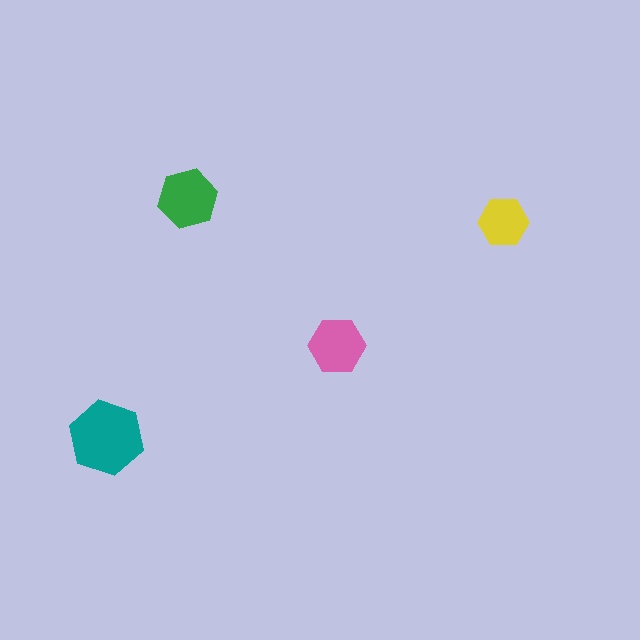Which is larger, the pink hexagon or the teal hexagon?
The teal one.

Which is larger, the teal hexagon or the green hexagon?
The teal one.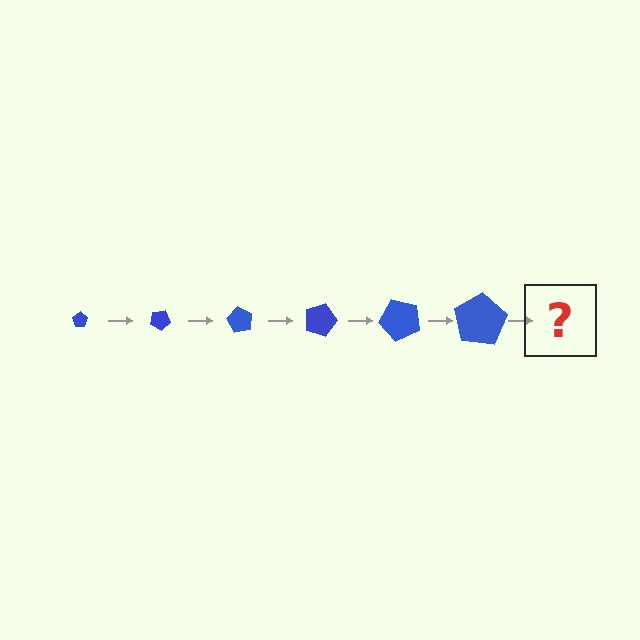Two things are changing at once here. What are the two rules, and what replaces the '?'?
The two rules are that the pentagon grows larger each step and it rotates 30 degrees each step. The '?' should be a pentagon, larger than the previous one and rotated 180 degrees from the start.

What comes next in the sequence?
The next element should be a pentagon, larger than the previous one and rotated 180 degrees from the start.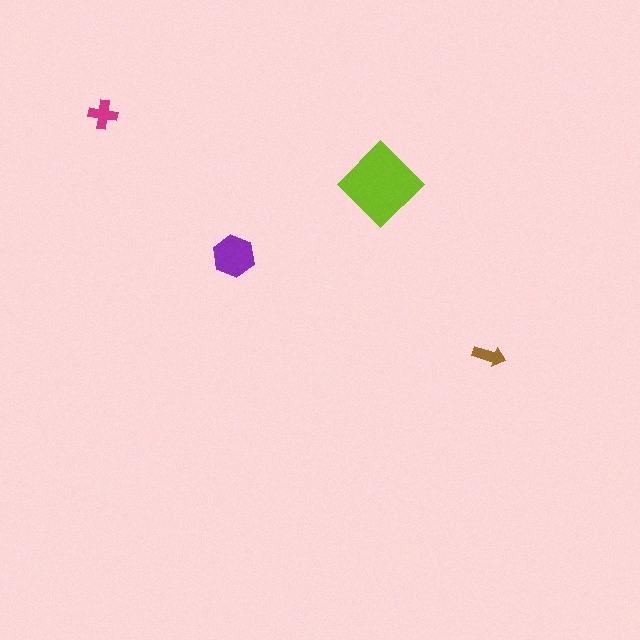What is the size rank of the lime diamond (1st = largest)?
1st.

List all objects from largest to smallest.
The lime diamond, the purple hexagon, the magenta cross, the brown arrow.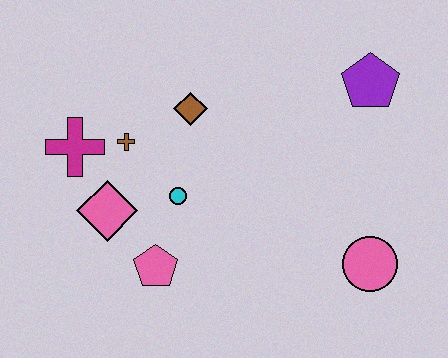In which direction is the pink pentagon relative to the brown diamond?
The pink pentagon is below the brown diamond.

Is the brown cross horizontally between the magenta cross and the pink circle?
Yes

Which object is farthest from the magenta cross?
The pink circle is farthest from the magenta cross.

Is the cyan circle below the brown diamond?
Yes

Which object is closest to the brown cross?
The magenta cross is closest to the brown cross.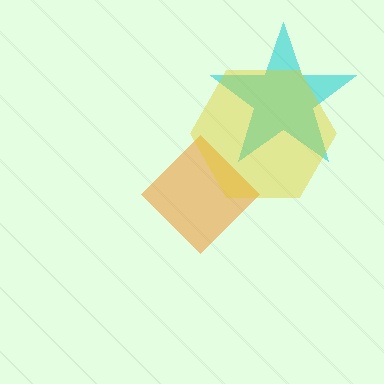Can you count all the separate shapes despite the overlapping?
Yes, there are 3 separate shapes.